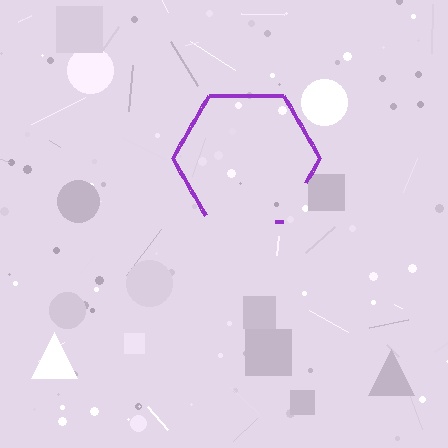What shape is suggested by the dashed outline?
The dashed outline suggests a hexagon.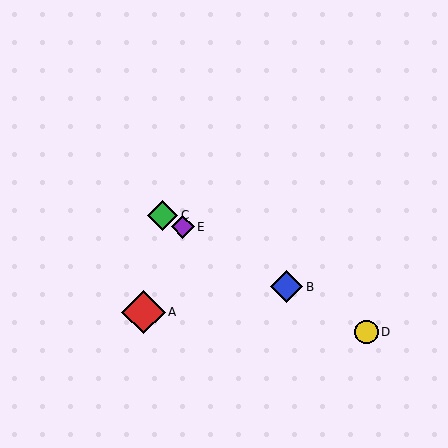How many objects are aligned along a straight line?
4 objects (B, C, D, E) are aligned along a straight line.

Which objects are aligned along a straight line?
Objects B, C, D, E are aligned along a straight line.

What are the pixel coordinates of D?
Object D is at (366, 332).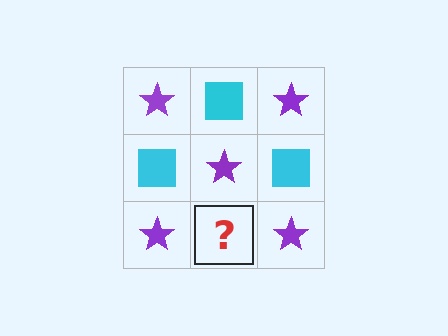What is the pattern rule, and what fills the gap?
The rule is that it alternates purple star and cyan square in a checkerboard pattern. The gap should be filled with a cyan square.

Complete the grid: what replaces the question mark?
The question mark should be replaced with a cyan square.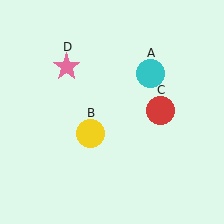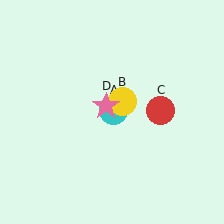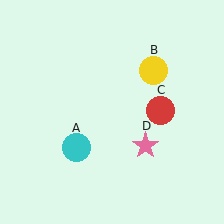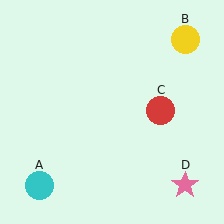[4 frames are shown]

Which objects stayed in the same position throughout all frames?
Red circle (object C) remained stationary.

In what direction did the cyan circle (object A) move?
The cyan circle (object A) moved down and to the left.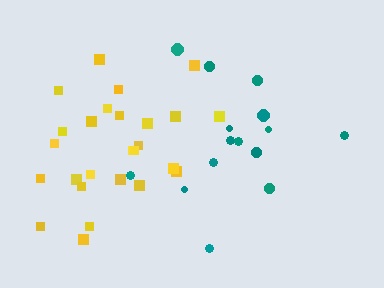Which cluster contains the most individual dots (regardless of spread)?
Yellow (26).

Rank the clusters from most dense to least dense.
yellow, teal.